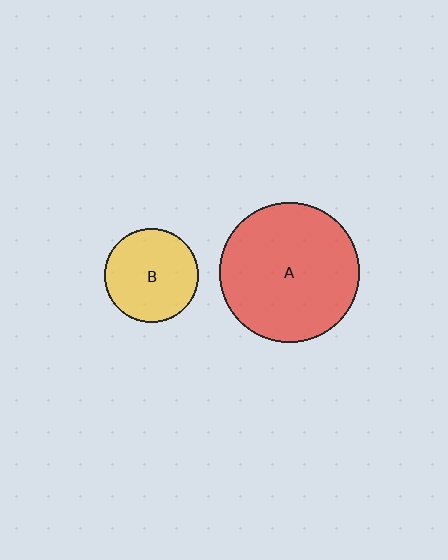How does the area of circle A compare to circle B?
Approximately 2.2 times.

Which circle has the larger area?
Circle A (red).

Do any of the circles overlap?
No, none of the circles overlap.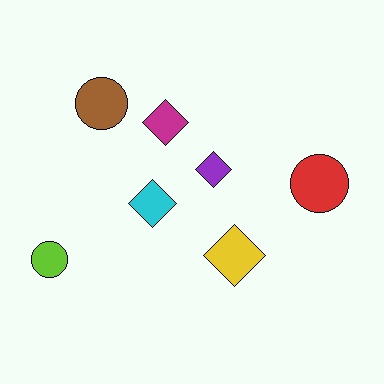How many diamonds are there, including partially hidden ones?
There are 4 diamonds.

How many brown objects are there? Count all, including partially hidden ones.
There is 1 brown object.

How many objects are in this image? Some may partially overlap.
There are 7 objects.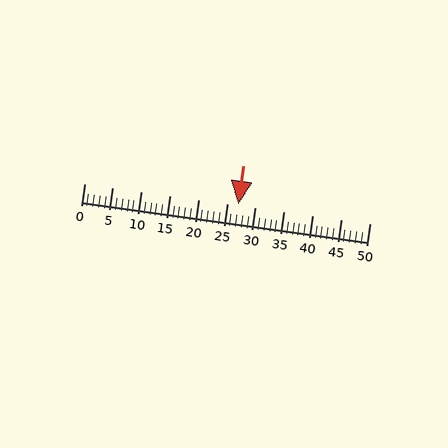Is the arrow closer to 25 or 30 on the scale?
The arrow is closer to 25.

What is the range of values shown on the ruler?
The ruler shows values from 0 to 50.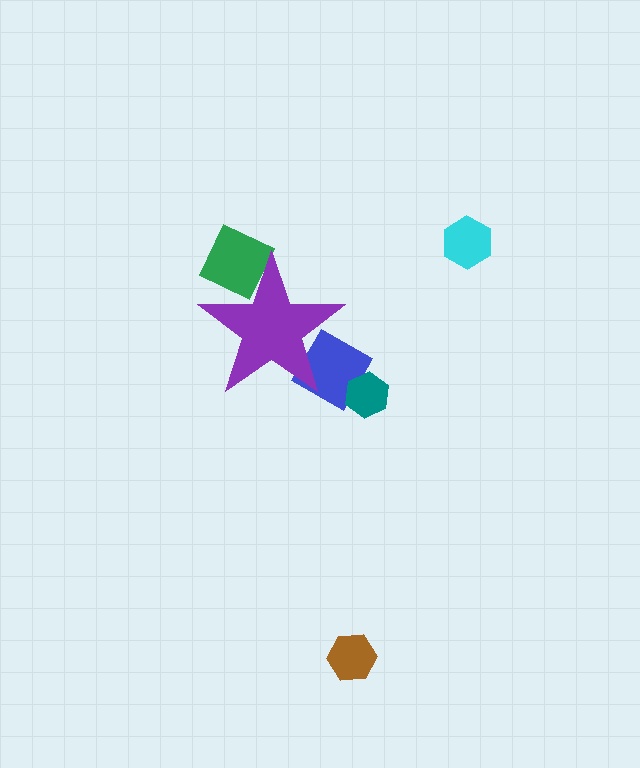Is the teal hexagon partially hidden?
No, the teal hexagon is fully visible.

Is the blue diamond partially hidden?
Yes, the blue diamond is partially hidden behind the purple star.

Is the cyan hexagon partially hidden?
No, the cyan hexagon is fully visible.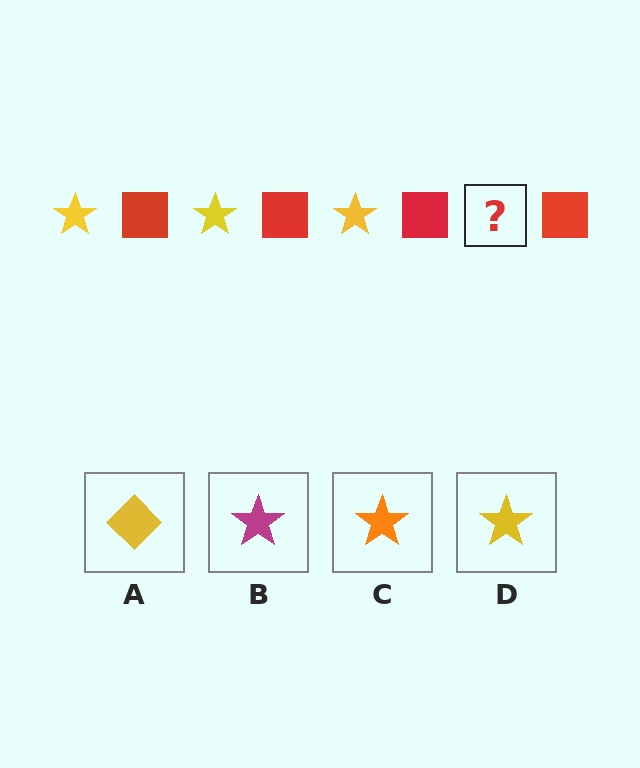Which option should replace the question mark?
Option D.